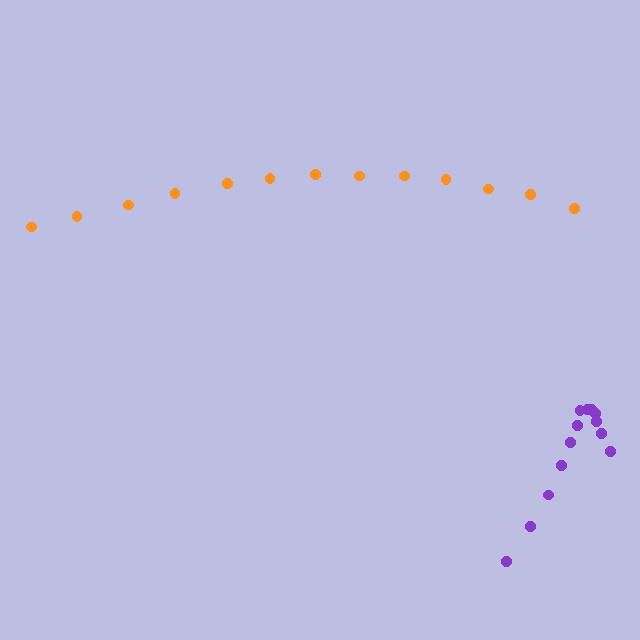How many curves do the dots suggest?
There are 2 distinct paths.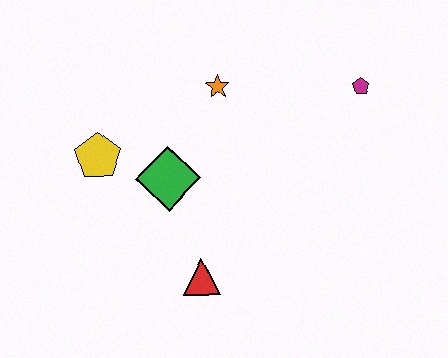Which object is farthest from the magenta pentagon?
The yellow pentagon is farthest from the magenta pentagon.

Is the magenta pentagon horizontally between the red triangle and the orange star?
No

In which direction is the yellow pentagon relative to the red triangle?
The yellow pentagon is above the red triangle.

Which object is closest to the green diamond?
The yellow pentagon is closest to the green diamond.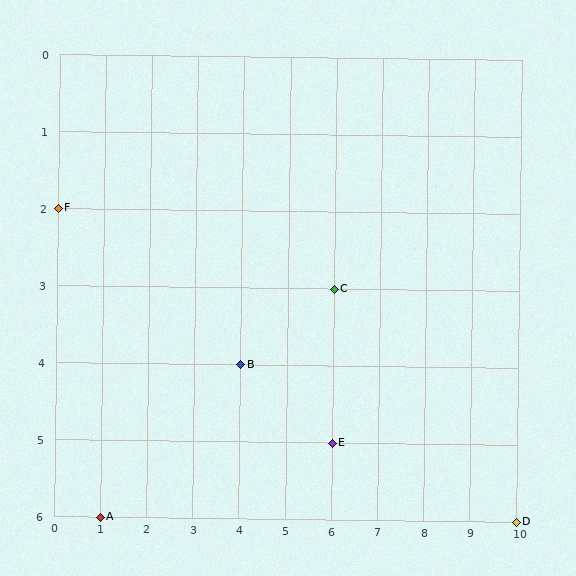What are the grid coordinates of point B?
Point B is at grid coordinates (4, 4).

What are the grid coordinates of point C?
Point C is at grid coordinates (6, 3).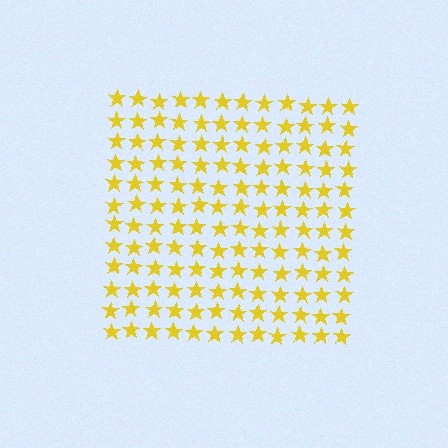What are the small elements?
The small elements are stars.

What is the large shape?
The large shape is a square.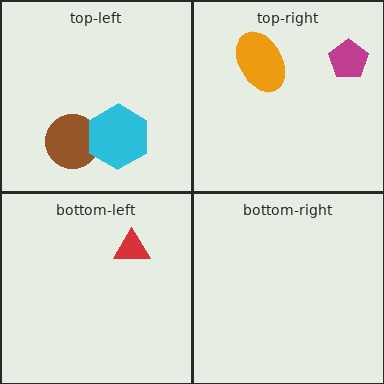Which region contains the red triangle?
The bottom-left region.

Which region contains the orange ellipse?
The top-right region.